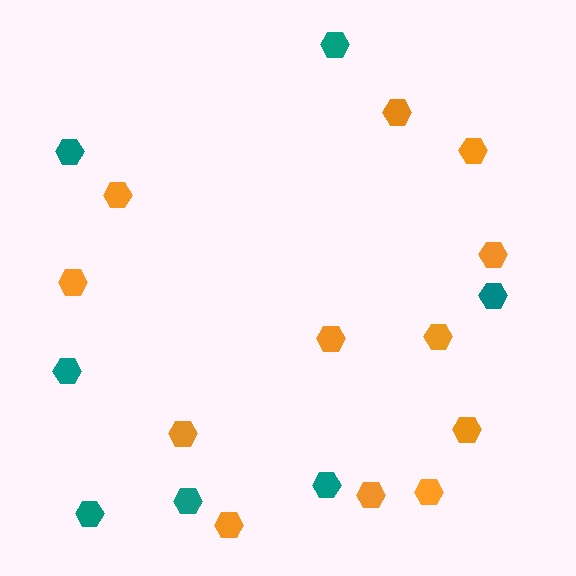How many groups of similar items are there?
There are 2 groups: one group of orange hexagons (12) and one group of teal hexagons (7).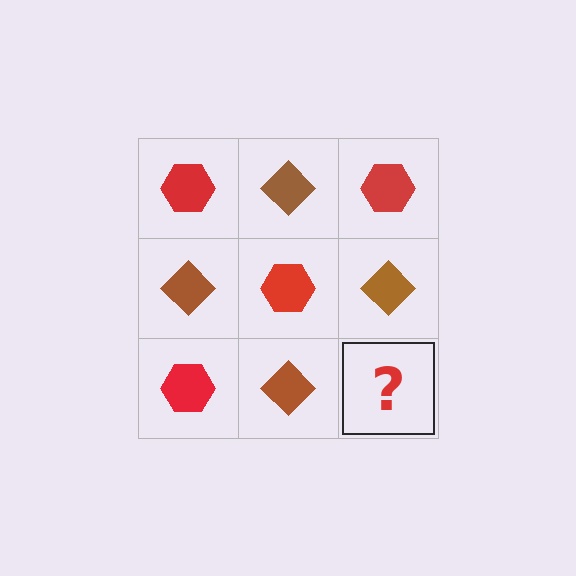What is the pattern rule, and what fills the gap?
The rule is that it alternates red hexagon and brown diamond in a checkerboard pattern. The gap should be filled with a red hexagon.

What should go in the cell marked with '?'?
The missing cell should contain a red hexagon.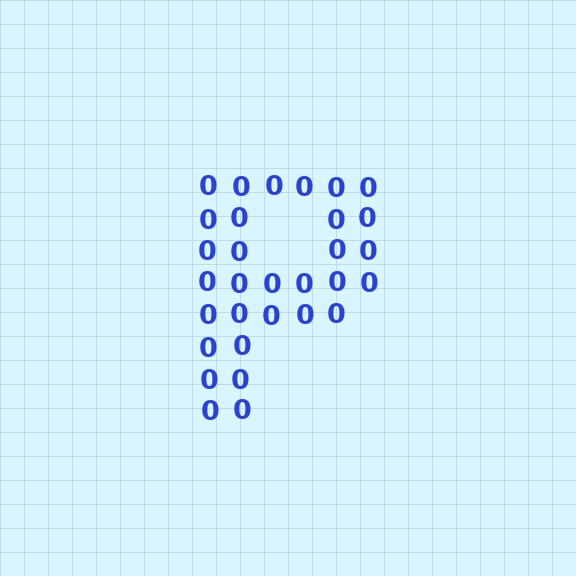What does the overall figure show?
The overall figure shows the letter P.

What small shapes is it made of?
It is made of small digit 0's.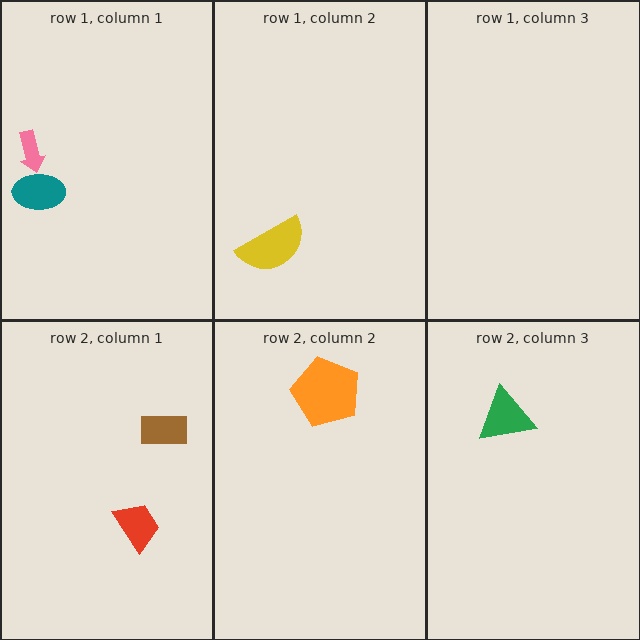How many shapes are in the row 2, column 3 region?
1.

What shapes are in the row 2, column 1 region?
The brown rectangle, the red trapezoid.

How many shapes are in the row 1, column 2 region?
1.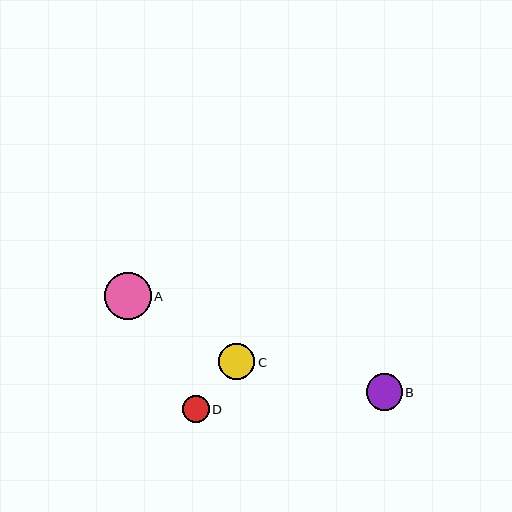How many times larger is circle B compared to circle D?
Circle B is approximately 1.4 times the size of circle D.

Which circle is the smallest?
Circle D is the smallest with a size of approximately 27 pixels.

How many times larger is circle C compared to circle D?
Circle C is approximately 1.3 times the size of circle D.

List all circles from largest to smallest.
From largest to smallest: A, B, C, D.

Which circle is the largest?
Circle A is the largest with a size of approximately 47 pixels.